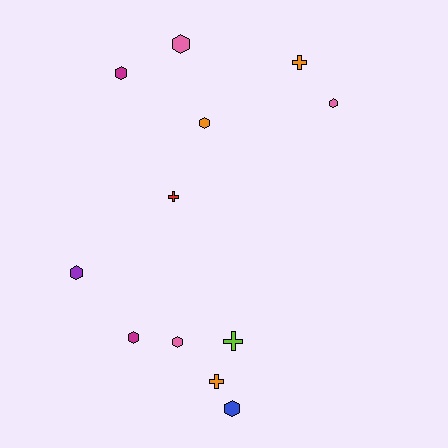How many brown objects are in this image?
There are no brown objects.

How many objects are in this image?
There are 12 objects.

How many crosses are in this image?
There are 4 crosses.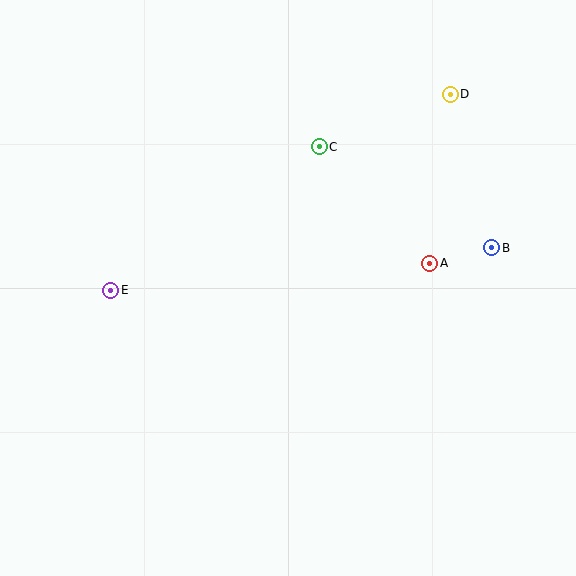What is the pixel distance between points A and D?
The distance between A and D is 170 pixels.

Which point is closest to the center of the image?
Point A at (430, 263) is closest to the center.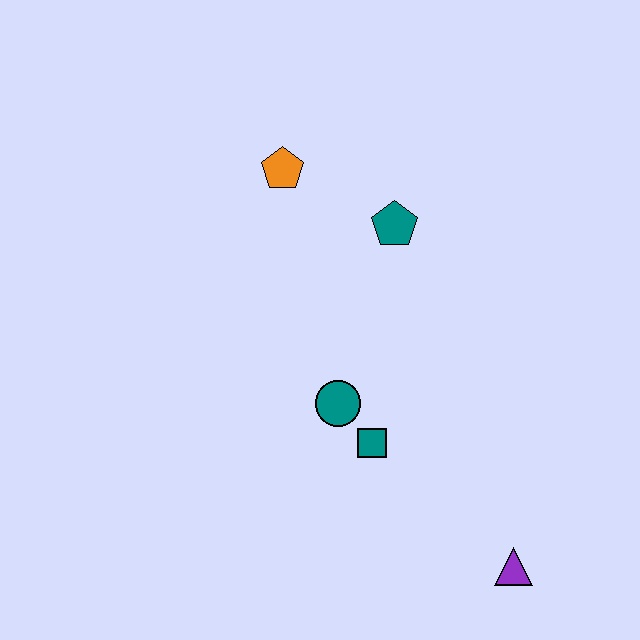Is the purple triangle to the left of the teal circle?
No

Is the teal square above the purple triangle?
Yes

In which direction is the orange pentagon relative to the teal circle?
The orange pentagon is above the teal circle.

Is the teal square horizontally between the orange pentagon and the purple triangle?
Yes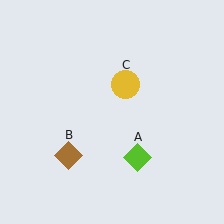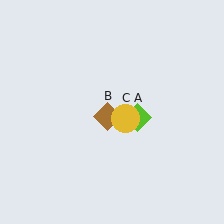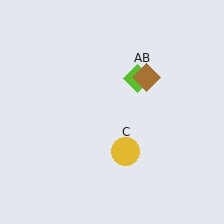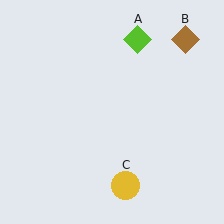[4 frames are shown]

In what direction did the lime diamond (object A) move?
The lime diamond (object A) moved up.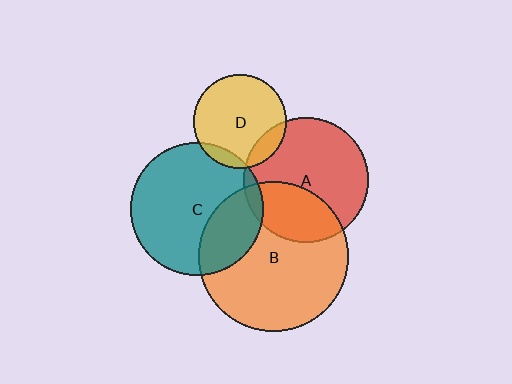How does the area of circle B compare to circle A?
Approximately 1.4 times.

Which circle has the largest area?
Circle B (orange).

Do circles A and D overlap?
Yes.